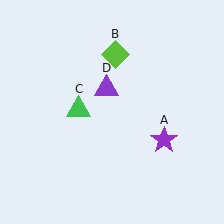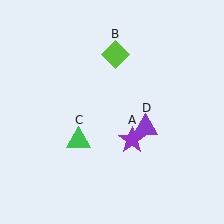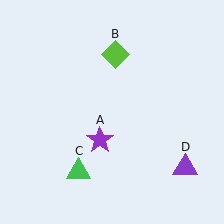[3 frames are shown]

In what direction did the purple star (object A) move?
The purple star (object A) moved left.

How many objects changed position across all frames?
3 objects changed position: purple star (object A), green triangle (object C), purple triangle (object D).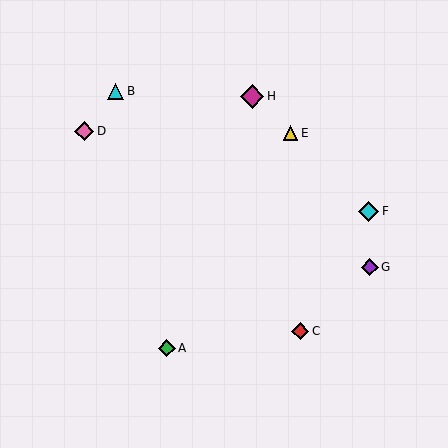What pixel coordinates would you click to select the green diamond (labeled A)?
Click at (167, 348) to select the green diamond A.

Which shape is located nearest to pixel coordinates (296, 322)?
The red diamond (labeled C) at (300, 331) is nearest to that location.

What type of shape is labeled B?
Shape B is a cyan triangle.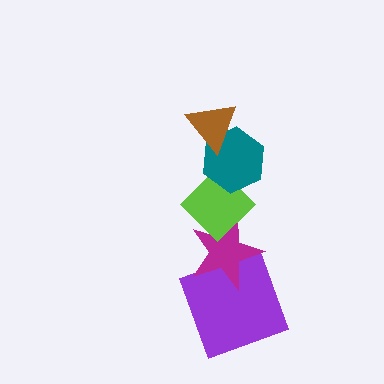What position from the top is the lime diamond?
The lime diamond is 3rd from the top.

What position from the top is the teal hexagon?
The teal hexagon is 2nd from the top.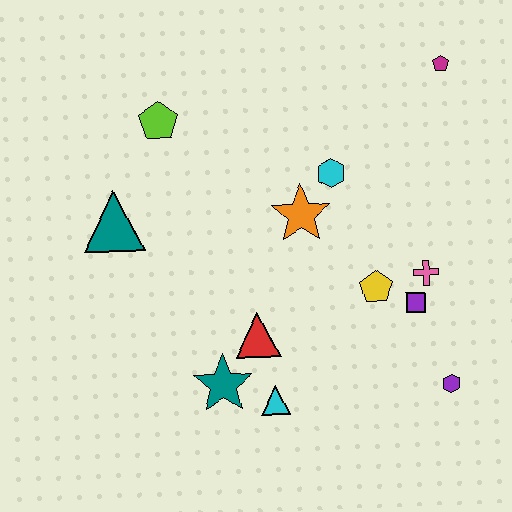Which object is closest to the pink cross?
The purple square is closest to the pink cross.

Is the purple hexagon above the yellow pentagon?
No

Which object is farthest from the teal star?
The magenta pentagon is farthest from the teal star.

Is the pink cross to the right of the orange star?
Yes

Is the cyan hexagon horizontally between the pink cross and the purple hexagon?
No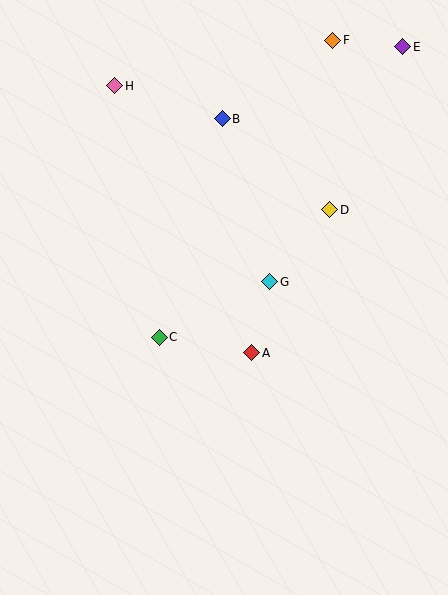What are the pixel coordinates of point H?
Point H is at (115, 86).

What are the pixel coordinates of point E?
Point E is at (403, 47).